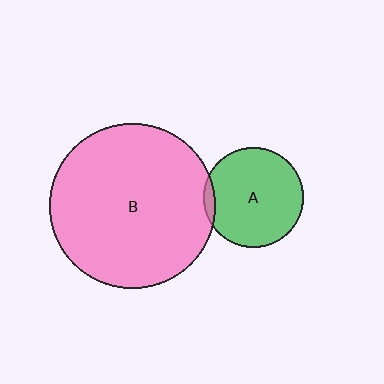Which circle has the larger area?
Circle B (pink).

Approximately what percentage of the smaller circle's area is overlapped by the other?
Approximately 5%.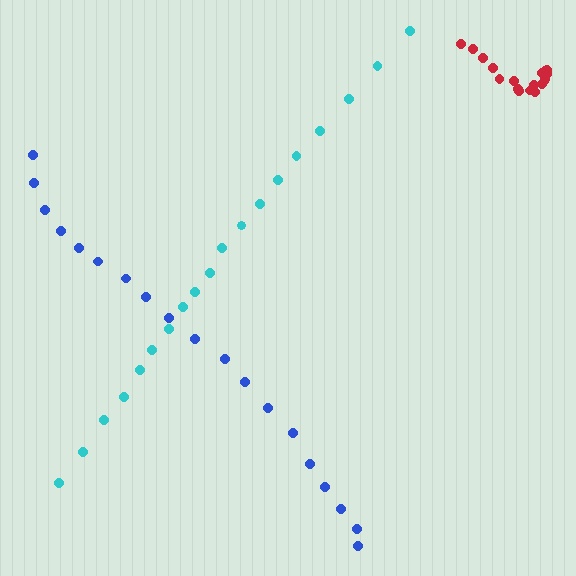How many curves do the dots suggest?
There are 3 distinct paths.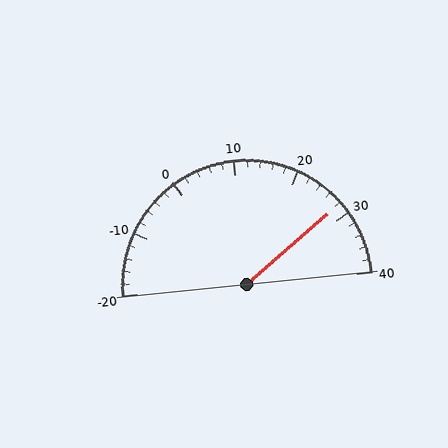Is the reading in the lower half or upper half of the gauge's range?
The reading is in the upper half of the range (-20 to 40).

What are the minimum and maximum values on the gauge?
The gauge ranges from -20 to 40.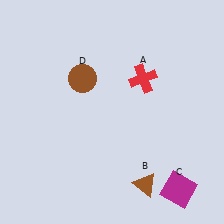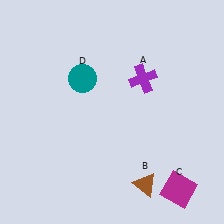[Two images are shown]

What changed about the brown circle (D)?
In Image 1, D is brown. In Image 2, it changed to teal.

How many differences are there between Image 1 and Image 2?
There are 2 differences between the two images.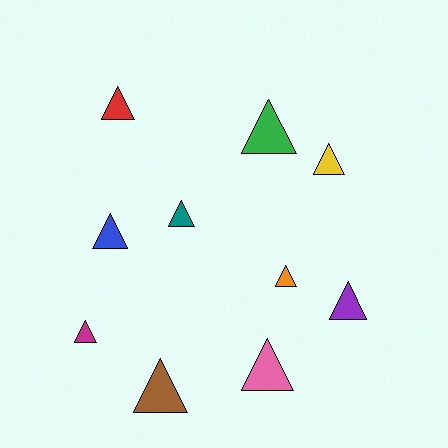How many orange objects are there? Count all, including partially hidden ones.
There is 1 orange object.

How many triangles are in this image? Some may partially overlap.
There are 10 triangles.